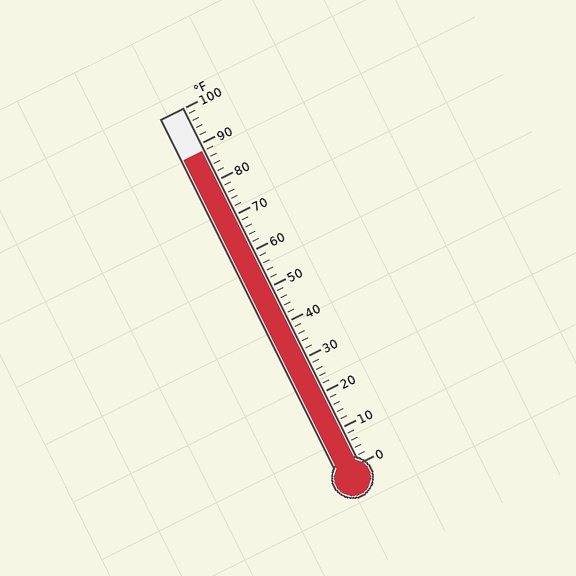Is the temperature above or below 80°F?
The temperature is above 80°F.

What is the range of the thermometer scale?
The thermometer scale ranges from 0°F to 100°F.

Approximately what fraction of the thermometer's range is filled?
The thermometer is filled to approximately 90% of its range.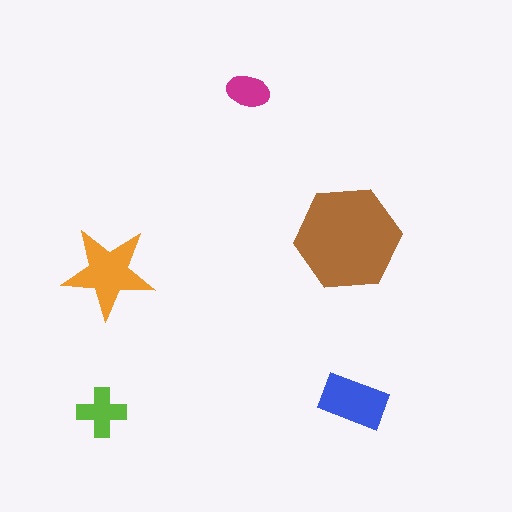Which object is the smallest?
The magenta ellipse.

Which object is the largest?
The brown hexagon.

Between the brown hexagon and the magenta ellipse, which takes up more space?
The brown hexagon.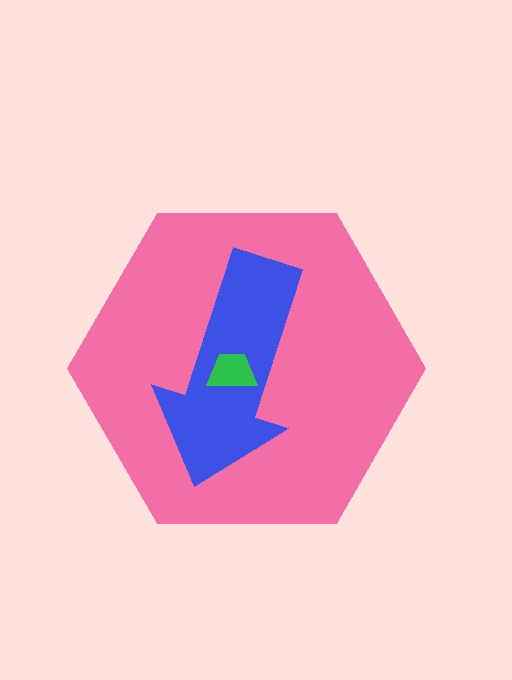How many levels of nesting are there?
3.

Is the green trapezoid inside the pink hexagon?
Yes.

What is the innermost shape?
The green trapezoid.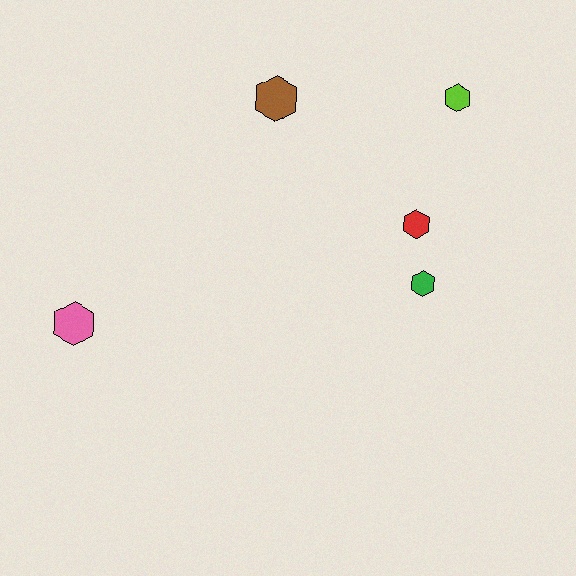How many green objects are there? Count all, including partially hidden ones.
There is 1 green object.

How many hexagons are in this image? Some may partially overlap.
There are 5 hexagons.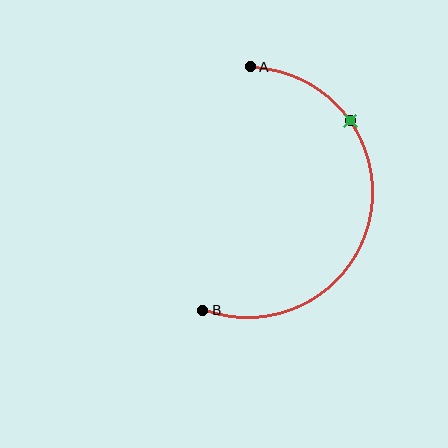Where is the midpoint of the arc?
The arc midpoint is the point on the curve farthest from the straight line joining A and B. It sits to the right of that line.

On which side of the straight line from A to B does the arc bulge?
The arc bulges to the right of the straight line connecting A and B.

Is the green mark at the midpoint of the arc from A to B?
No. The green mark lies on the arc but is closer to endpoint A. The arc midpoint would be at the point on the curve equidistant along the arc from both A and B.